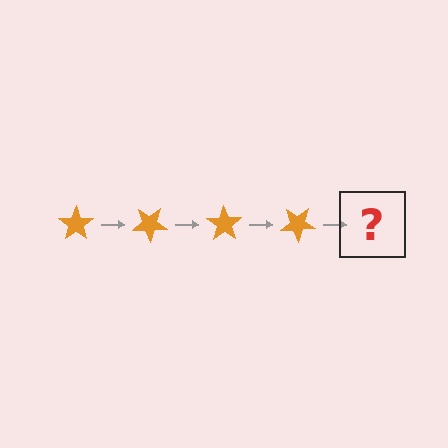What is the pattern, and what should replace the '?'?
The pattern is that the star rotates 35 degrees each step. The '?' should be an orange star rotated 140 degrees.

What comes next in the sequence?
The next element should be an orange star rotated 140 degrees.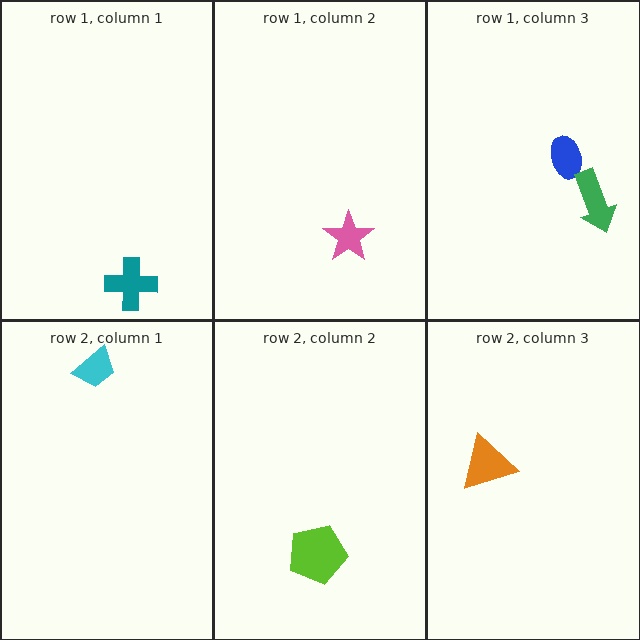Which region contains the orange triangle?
The row 2, column 3 region.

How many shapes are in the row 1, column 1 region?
1.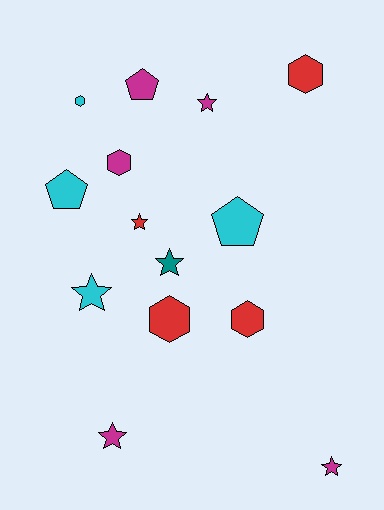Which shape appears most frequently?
Star, with 6 objects.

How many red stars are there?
There is 1 red star.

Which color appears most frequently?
Magenta, with 5 objects.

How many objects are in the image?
There are 14 objects.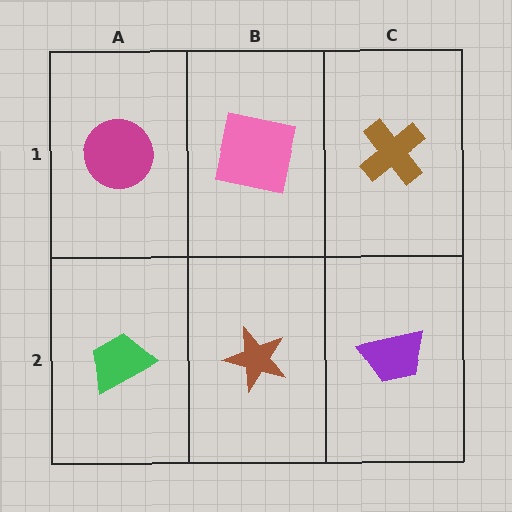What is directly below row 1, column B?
A brown star.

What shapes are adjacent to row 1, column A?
A green trapezoid (row 2, column A), a pink square (row 1, column B).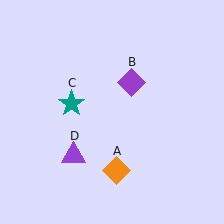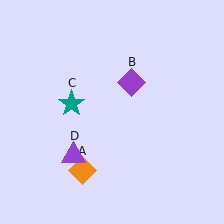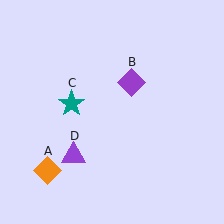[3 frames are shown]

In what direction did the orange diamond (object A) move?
The orange diamond (object A) moved left.